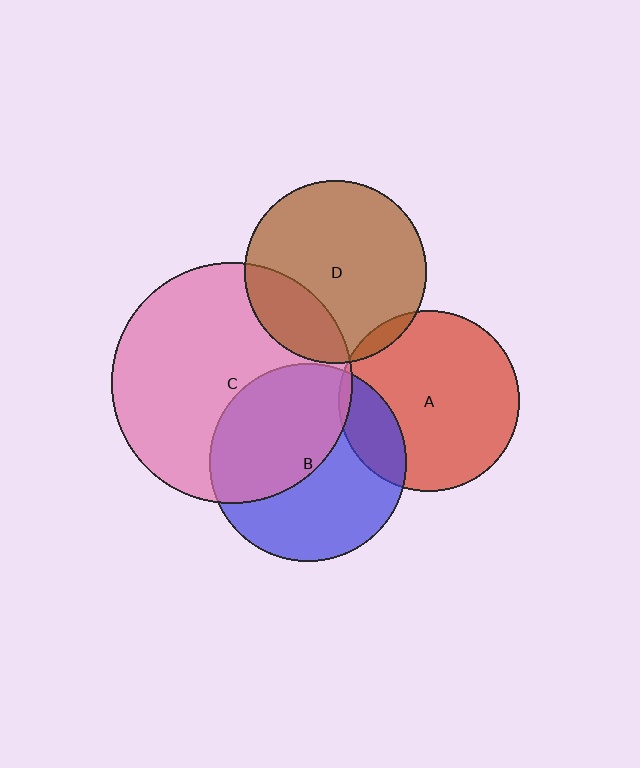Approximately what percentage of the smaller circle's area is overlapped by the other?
Approximately 25%.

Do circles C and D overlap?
Yes.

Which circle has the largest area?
Circle C (pink).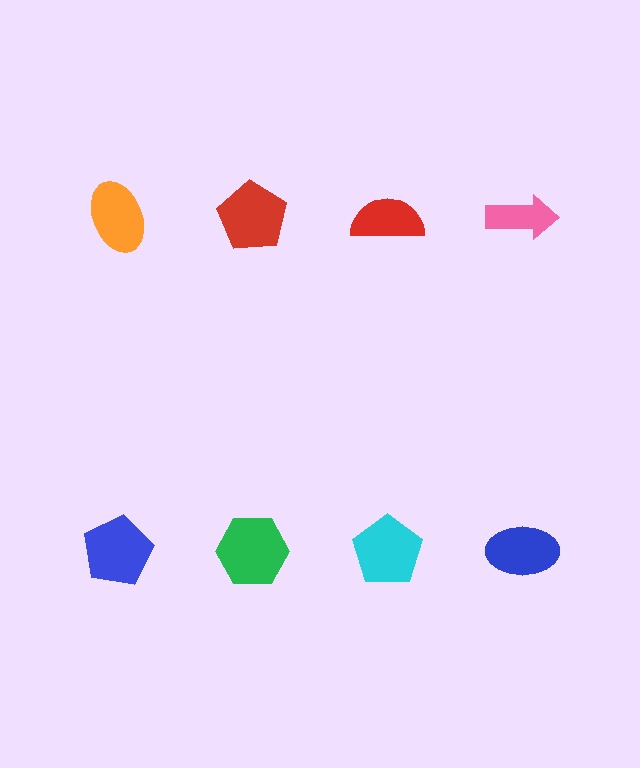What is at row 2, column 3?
A cyan pentagon.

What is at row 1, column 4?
A pink arrow.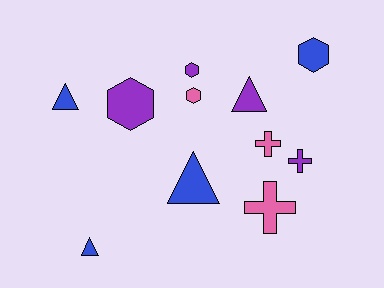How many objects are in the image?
There are 11 objects.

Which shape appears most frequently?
Triangle, with 4 objects.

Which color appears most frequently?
Purple, with 4 objects.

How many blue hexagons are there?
There is 1 blue hexagon.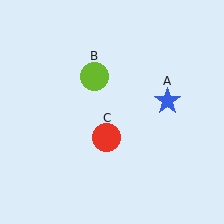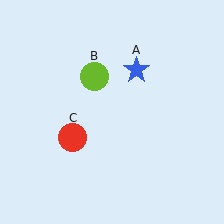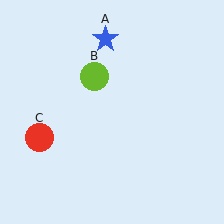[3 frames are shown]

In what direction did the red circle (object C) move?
The red circle (object C) moved left.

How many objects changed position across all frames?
2 objects changed position: blue star (object A), red circle (object C).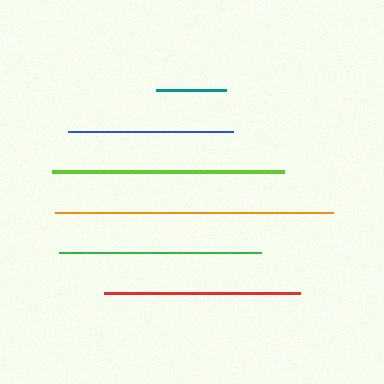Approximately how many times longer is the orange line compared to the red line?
The orange line is approximately 1.4 times the length of the red line.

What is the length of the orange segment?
The orange segment is approximately 278 pixels long.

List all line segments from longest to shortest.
From longest to shortest: orange, lime, green, red, blue, teal.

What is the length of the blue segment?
The blue segment is approximately 166 pixels long.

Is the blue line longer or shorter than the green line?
The green line is longer than the blue line.